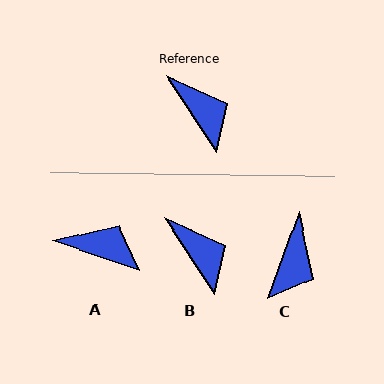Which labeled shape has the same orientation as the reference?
B.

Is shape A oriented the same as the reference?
No, it is off by about 38 degrees.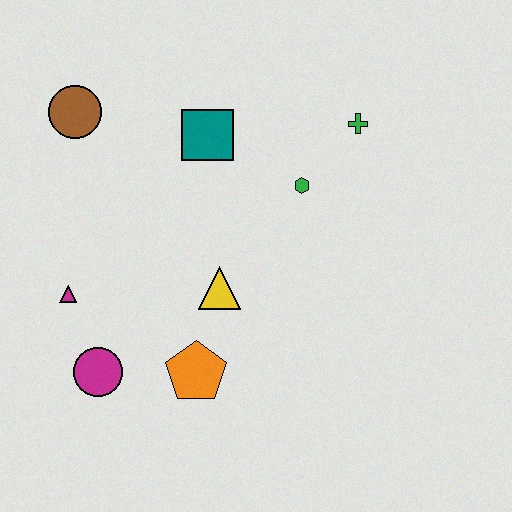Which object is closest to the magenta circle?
The magenta triangle is closest to the magenta circle.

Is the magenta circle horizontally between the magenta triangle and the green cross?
Yes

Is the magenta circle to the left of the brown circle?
No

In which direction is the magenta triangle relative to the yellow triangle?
The magenta triangle is to the left of the yellow triangle.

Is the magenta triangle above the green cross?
No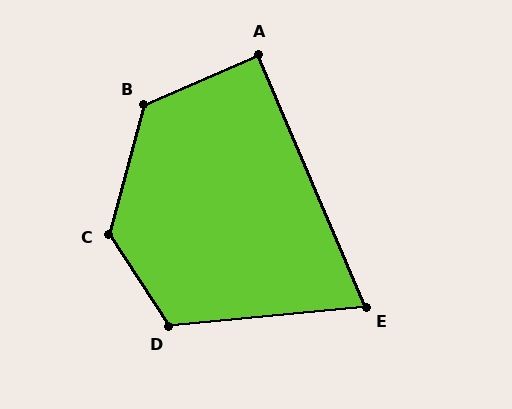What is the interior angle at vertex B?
Approximately 129 degrees (obtuse).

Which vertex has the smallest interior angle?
E, at approximately 73 degrees.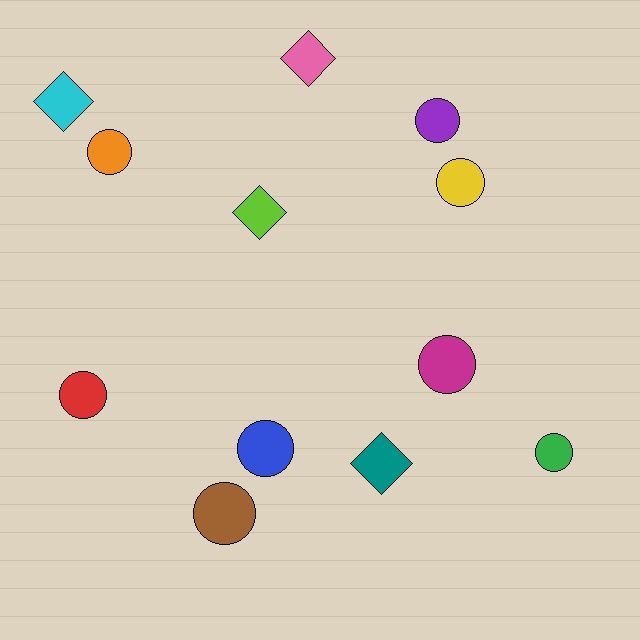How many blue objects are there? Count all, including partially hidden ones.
There is 1 blue object.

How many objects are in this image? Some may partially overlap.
There are 12 objects.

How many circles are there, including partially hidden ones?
There are 8 circles.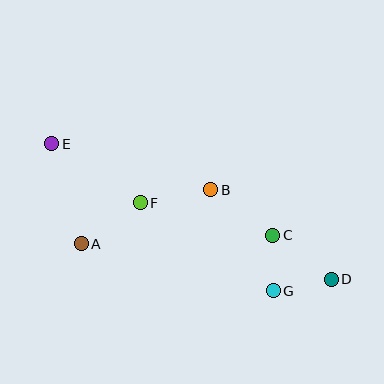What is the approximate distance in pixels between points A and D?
The distance between A and D is approximately 253 pixels.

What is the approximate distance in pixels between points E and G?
The distance between E and G is approximately 266 pixels.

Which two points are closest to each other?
Points C and G are closest to each other.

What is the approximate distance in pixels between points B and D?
The distance between B and D is approximately 150 pixels.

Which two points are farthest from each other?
Points D and E are farthest from each other.